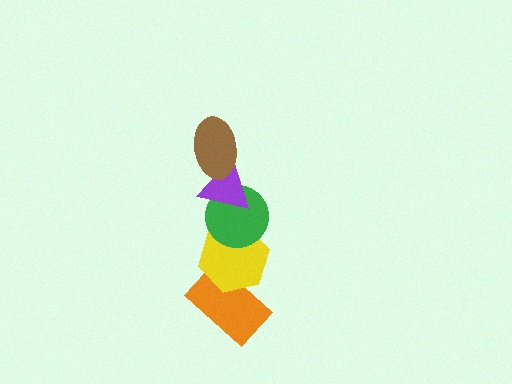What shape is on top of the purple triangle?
The brown ellipse is on top of the purple triangle.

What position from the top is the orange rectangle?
The orange rectangle is 5th from the top.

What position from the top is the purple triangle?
The purple triangle is 2nd from the top.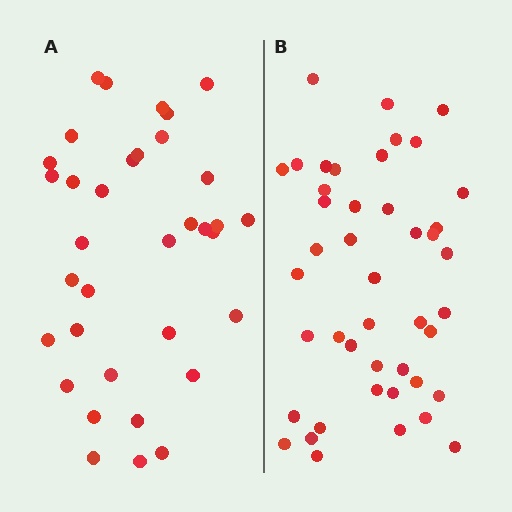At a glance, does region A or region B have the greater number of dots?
Region B (the right region) has more dots.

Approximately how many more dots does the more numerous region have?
Region B has roughly 8 or so more dots than region A.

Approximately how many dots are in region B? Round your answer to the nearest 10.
About 40 dots. (The exact count is 44, which rounds to 40.)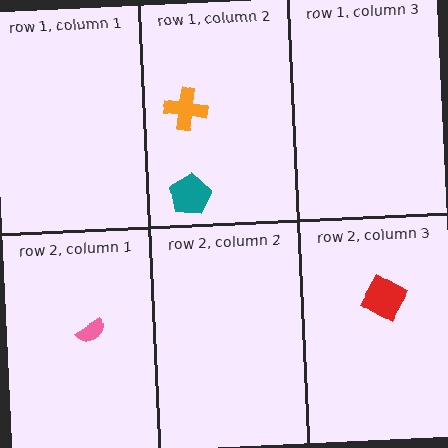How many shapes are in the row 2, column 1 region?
1.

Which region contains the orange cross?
The row 1, column 2 region.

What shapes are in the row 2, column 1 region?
The pink semicircle.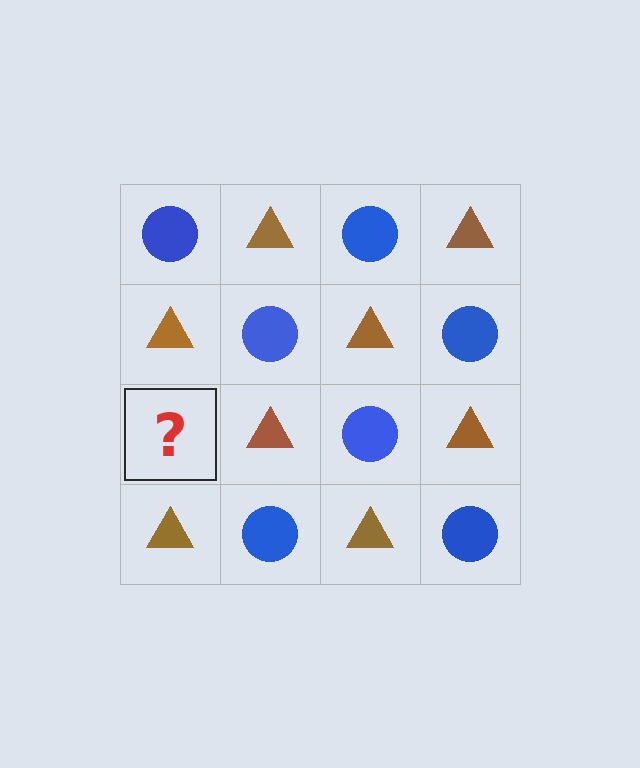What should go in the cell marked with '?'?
The missing cell should contain a blue circle.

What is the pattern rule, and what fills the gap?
The rule is that it alternates blue circle and brown triangle in a checkerboard pattern. The gap should be filled with a blue circle.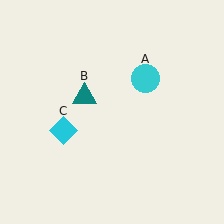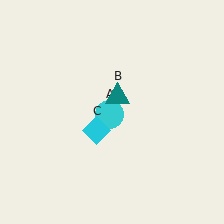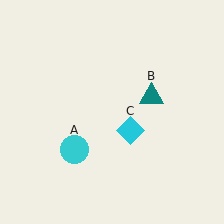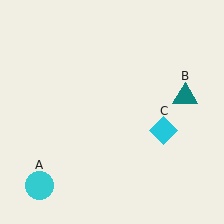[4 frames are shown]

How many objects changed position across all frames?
3 objects changed position: cyan circle (object A), teal triangle (object B), cyan diamond (object C).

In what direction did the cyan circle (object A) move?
The cyan circle (object A) moved down and to the left.